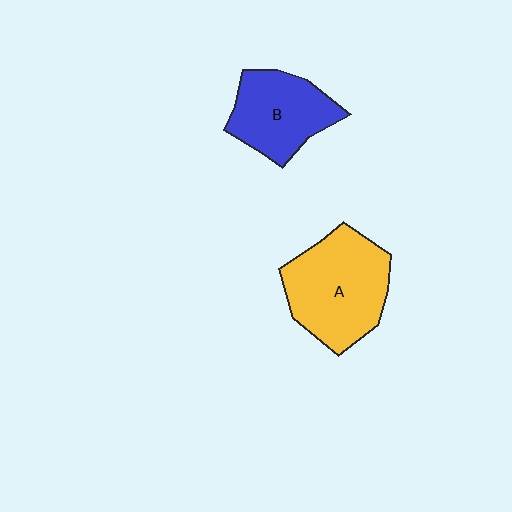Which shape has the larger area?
Shape A (yellow).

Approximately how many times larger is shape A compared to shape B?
Approximately 1.3 times.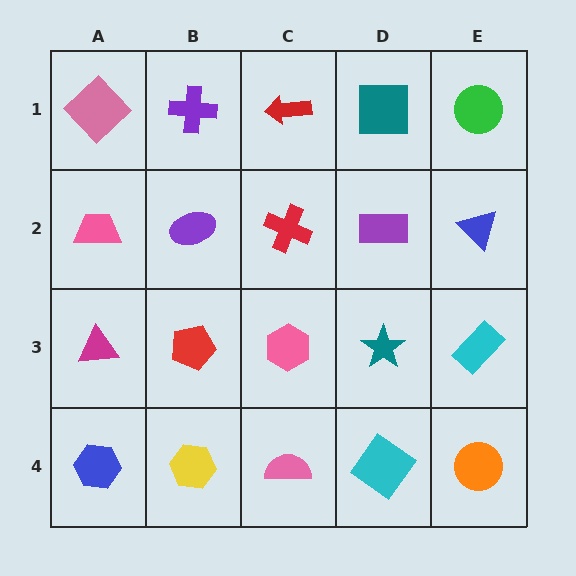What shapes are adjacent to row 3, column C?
A red cross (row 2, column C), a pink semicircle (row 4, column C), a red pentagon (row 3, column B), a teal star (row 3, column D).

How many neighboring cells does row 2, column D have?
4.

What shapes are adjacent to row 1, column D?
A purple rectangle (row 2, column D), a red arrow (row 1, column C), a green circle (row 1, column E).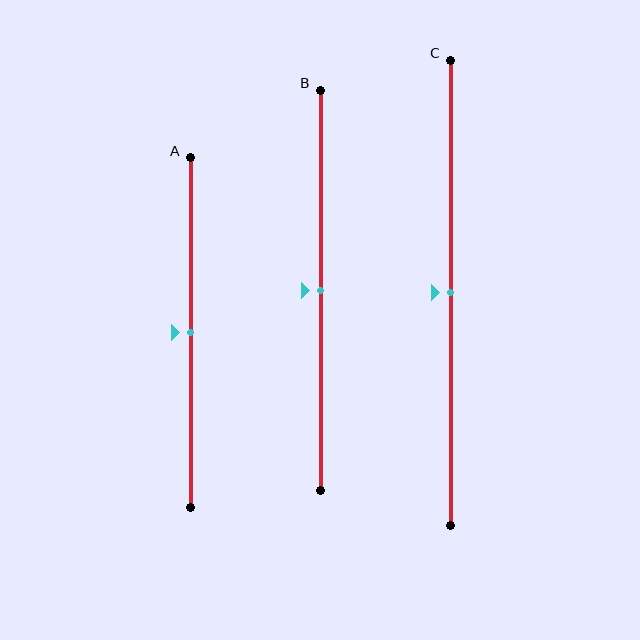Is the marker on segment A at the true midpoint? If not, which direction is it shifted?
Yes, the marker on segment A is at the true midpoint.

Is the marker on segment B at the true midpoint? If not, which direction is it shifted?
Yes, the marker on segment B is at the true midpoint.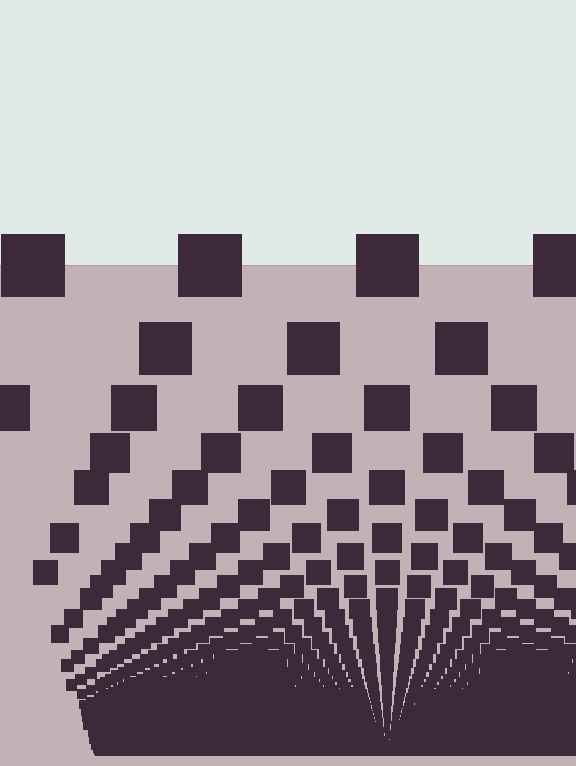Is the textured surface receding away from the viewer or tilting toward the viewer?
The surface appears to tilt toward the viewer. Texture elements get larger and sparser toward the top.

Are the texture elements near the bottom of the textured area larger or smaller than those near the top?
Smaller. The gradient is inverted — elements near the bottom are smaller and denser.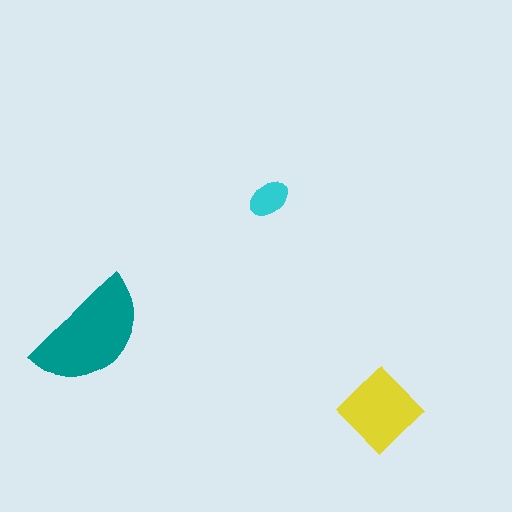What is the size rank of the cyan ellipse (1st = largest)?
3rd.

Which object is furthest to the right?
The yellow diamond is rightmost.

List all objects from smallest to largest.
The cyan ellipse, the yellow diamond, the teal semicircle.